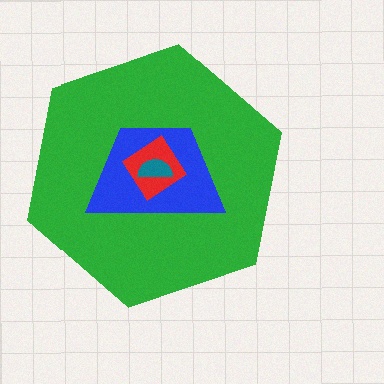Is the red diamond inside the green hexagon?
Yes.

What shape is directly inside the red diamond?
The teal semicircle.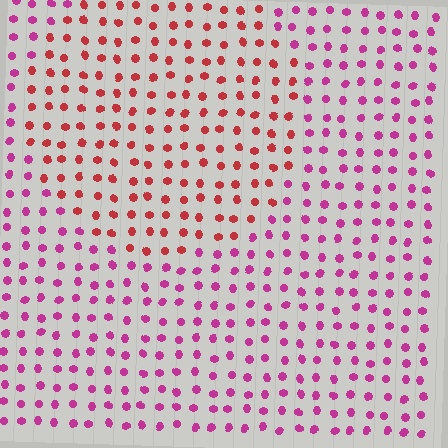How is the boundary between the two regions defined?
The boundary is defined purely by a slight shift in hue (about 39 degrees). Spacing, size, and orientation are identical on both sides.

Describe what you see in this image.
The image is filled with small magenta elements in a uniform arrangement. A circle-shaped region is visible where the elements are tinted to a slightly different hue, forming a subtle color boundary.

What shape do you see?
I see a circle.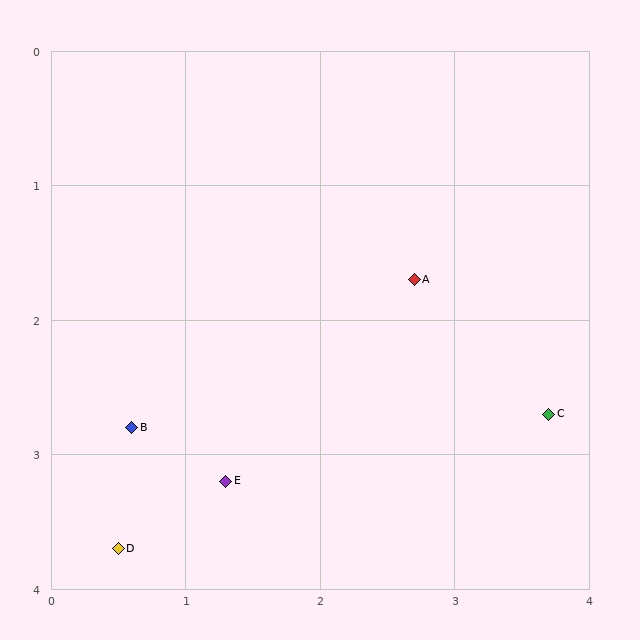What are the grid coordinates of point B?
Point B is at approximately (0.6, 2.8).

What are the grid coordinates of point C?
Point C is at approximately (3.7, 2.7).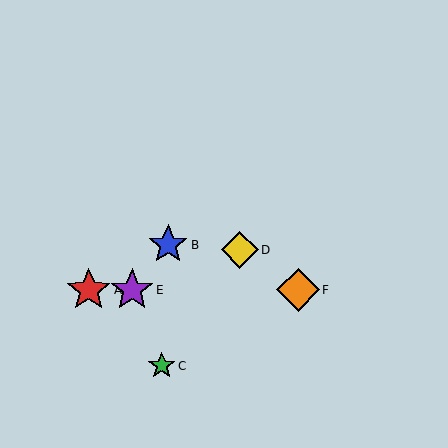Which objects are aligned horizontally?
Objects A, E, F are aligned horizontally.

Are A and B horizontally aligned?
No, A is at y≈290 and B is at y≈245.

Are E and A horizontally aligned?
Yes, both are at y≈290.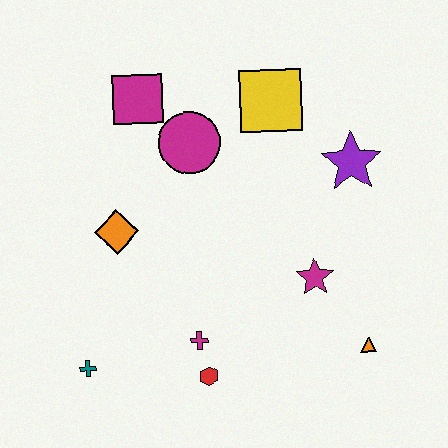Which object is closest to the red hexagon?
The magenta cross is closest to the red hexagon.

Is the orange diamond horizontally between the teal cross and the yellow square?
Yes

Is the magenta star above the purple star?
No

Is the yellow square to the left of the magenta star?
Yes